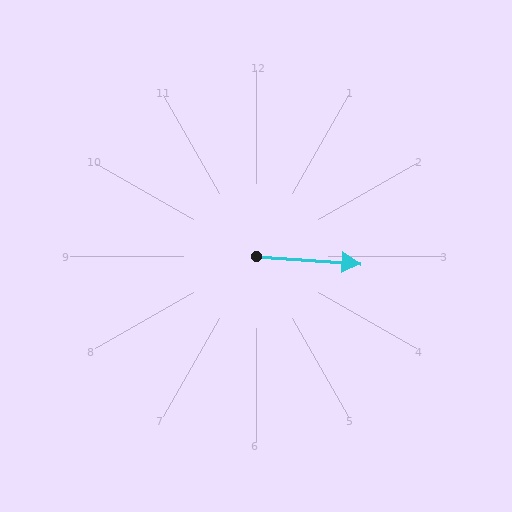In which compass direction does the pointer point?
East.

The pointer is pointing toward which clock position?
Roughly 3 o'clock.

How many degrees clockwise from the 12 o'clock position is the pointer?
Approximately 94 degrees.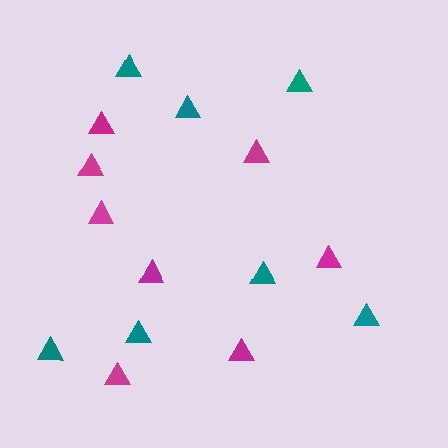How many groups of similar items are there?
There are 2 groups: one group of magenta triangles (8) and one group of teal triangles (7).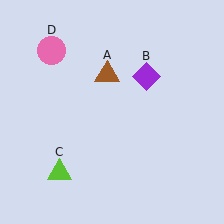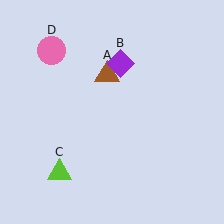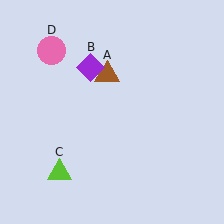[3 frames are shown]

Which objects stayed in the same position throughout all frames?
Brown triangle (object A) and lime triangle (object C) and pink circle (object D) remained stationary.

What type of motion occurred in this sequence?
The purple diamond (object B) rotated counterclockwise around the center of the scene.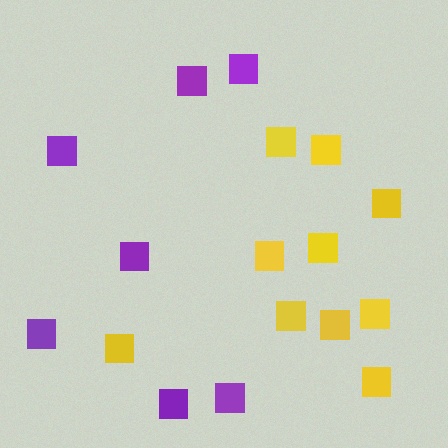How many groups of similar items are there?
There are 2 groups: one group of purple squares (7) and one group of yellow squares (10).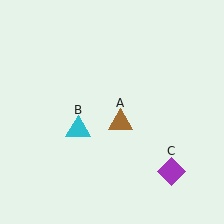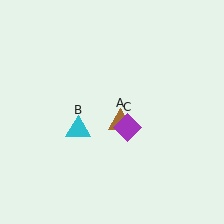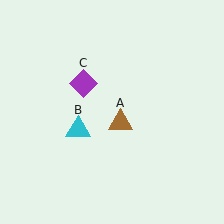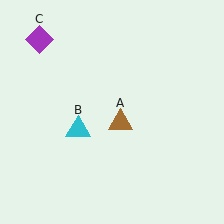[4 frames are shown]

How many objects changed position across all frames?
1 object changed position: purple diamond (object C).